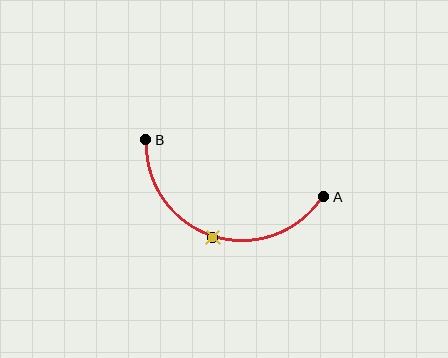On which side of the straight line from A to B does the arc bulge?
The arc bulges below the straight line connecting A and B.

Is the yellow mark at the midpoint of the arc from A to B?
Yes. The yellow mark lies on the arc at equal arc-length from both A and B — it is the arc midpoint.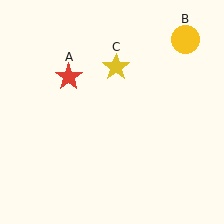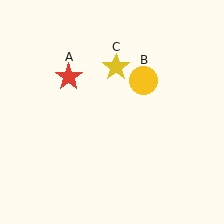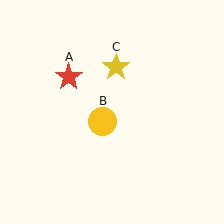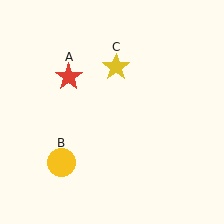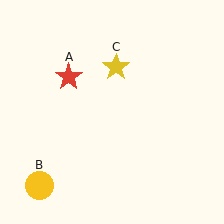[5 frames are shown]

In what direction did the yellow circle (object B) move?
The yellow circle (object B) moved down and to the left.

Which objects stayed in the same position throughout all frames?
Red star (object A) and yellow star (object C) remained stationary.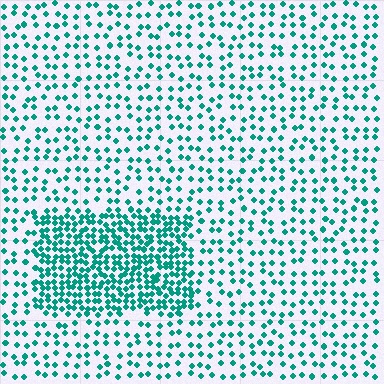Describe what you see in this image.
The image contains small teal elements arranged at two different densities. A rectangle-shaped region is visible where the elements are more densely packed than the surrounding area.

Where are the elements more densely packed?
The elements are more densely packed inside the rectangle boundary.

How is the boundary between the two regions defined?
The boundary is defined by a change in element density (approximately 2.5x ratio). All elements are the same color, size, and shape.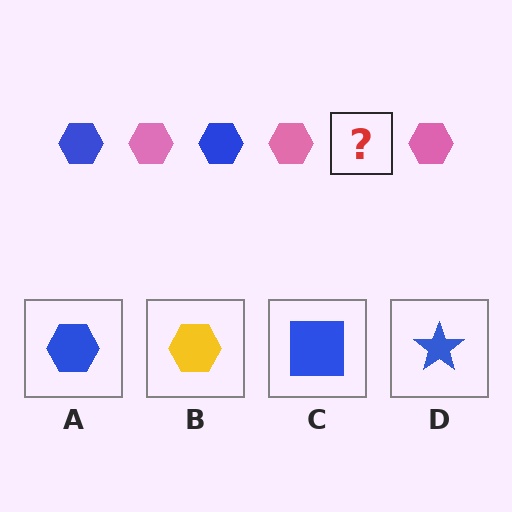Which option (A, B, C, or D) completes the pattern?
A.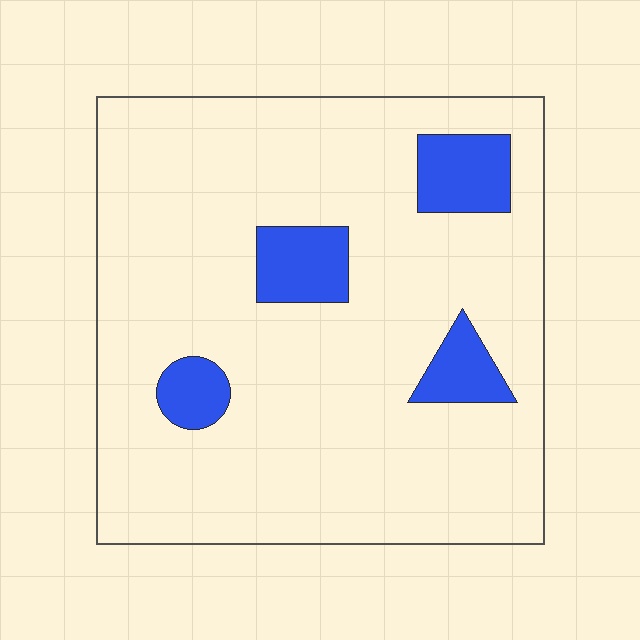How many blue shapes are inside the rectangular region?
4.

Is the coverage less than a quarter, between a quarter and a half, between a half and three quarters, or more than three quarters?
Less than a quarter.